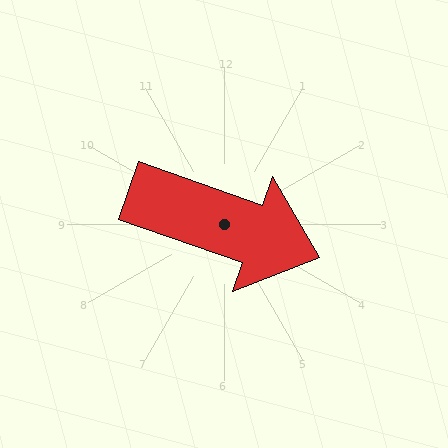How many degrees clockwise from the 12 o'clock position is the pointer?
Approximately 109 degrees.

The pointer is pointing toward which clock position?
Roughly 4 o'clock.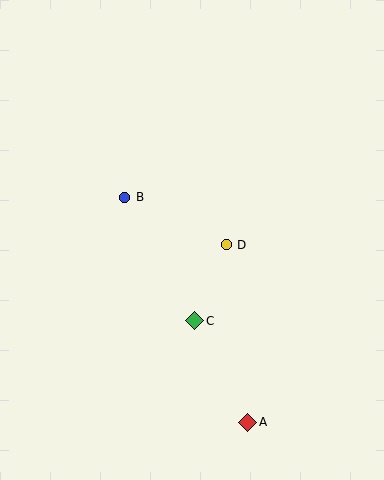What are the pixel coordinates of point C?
Point C is at (195, 321).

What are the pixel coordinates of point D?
Point D is at (226, 245).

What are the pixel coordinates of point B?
Point B is at (125, 197).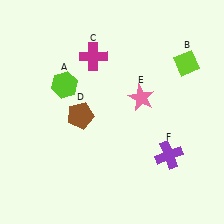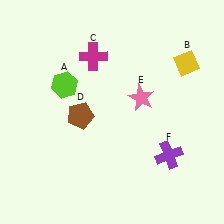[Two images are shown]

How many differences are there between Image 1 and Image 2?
There is 1 difference between the two images.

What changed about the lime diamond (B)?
In Image 1, B is lime. In Image 2, it changed to yellow.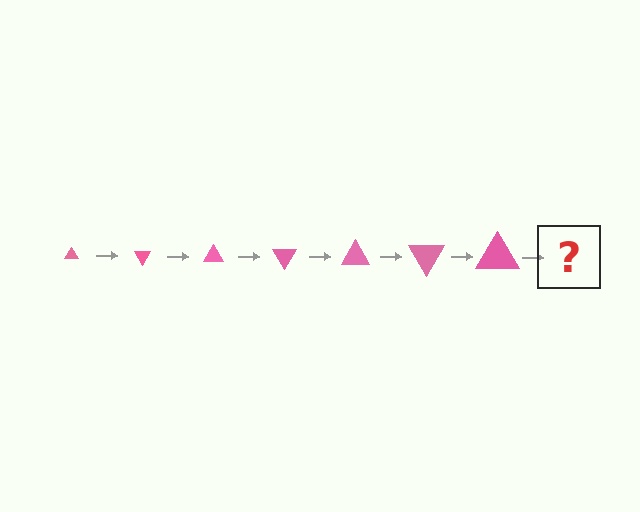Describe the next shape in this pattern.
It should be a triangle, larger than the previous one and rotated 420 degrees from the start.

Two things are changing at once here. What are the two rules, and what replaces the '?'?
The two rules are that the triangle grows larger each step and it rotates 60 degrees each step. The '?' should be a triangle, larger than the previous one and rotated 420 degrees from the start.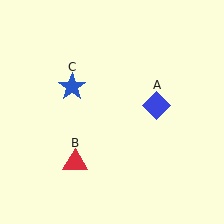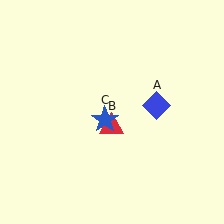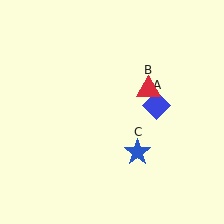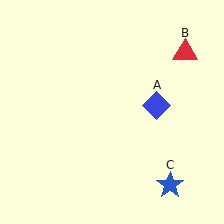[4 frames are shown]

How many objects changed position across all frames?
2 objects changed position: red triangle (object B), blue star (object C).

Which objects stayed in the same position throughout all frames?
Blue diamond (object A) remained stationary.